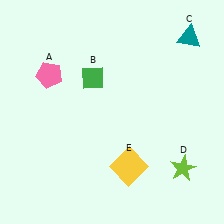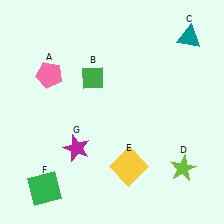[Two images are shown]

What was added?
A green square (F), a magenta star (G) were added in Image 2.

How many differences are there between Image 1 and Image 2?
There are 2 differences between the two images.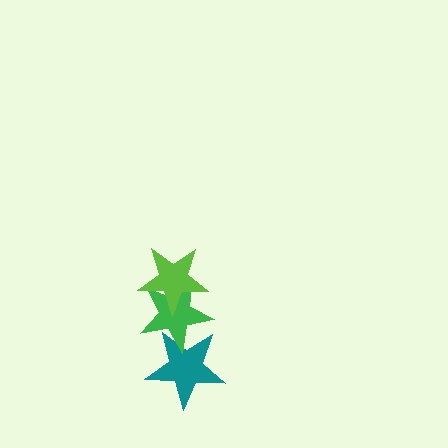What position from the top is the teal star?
The teal star is 3rd from the top.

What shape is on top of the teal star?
The green star is on top of the teal star.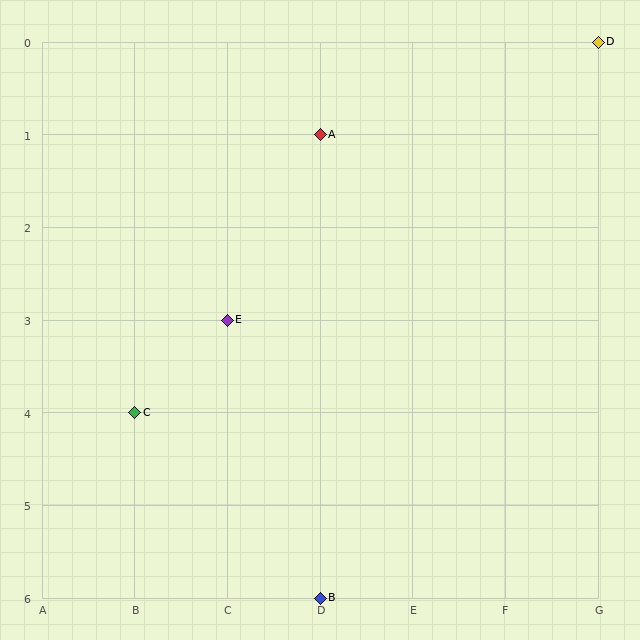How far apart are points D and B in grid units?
Points D and B are 3 columns and 6 rows apart (about 6.7 grid units diagonally).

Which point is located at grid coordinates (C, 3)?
Point E is at (C, 3).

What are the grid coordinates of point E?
Point E is at grid coordinates (C, 3).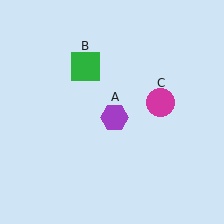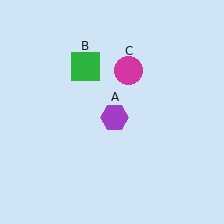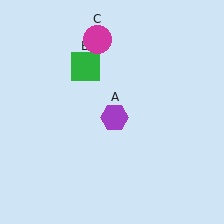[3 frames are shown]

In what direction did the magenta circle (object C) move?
The magenta circle (object C) moved up and to the left.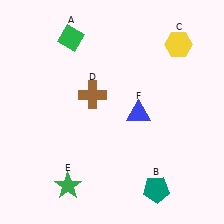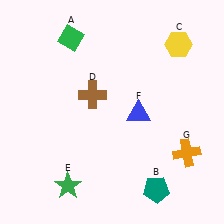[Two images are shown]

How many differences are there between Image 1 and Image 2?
There is 1 difference between the two images.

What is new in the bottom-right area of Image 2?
An orange cross (G) was added in the bottom-right area of Image 2.